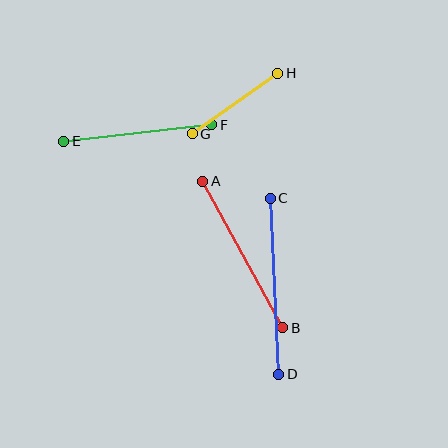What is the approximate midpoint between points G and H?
The midpoint is at approximately (235, 104) pixels.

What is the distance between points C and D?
The distance is approximately 176 pixels.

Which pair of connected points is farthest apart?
Points C and D are farthest apart.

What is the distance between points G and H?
The distance is approximately 105 pixels.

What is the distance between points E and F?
The distance is approximately 149 pixels.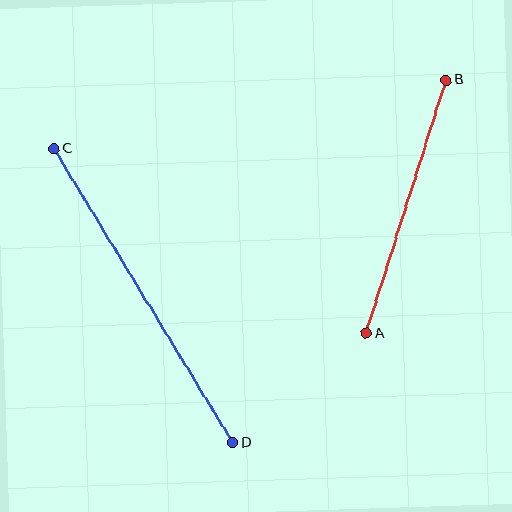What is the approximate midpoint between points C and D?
The midpoint is at approximately (143, 296) pixels.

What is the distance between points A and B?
The distance is approximately 265 pixels.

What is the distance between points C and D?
The distance is approximately 344 pixels.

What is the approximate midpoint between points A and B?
The midpoint is at approximately (406, 207) pixels.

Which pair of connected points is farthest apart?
Points C and D are farthest apart.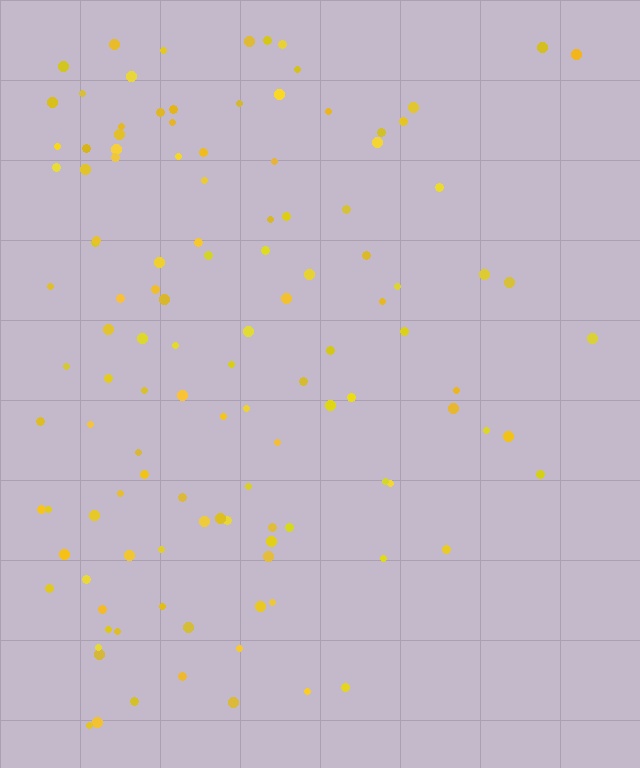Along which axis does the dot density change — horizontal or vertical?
Horizontal.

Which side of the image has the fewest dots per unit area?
The right.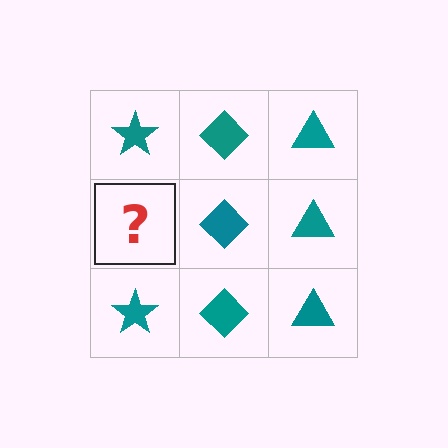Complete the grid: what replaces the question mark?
The question mark should be replaced with a teal star.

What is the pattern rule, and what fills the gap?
The rule is that each column has a consistent shape. The gap should be filled with a teal star.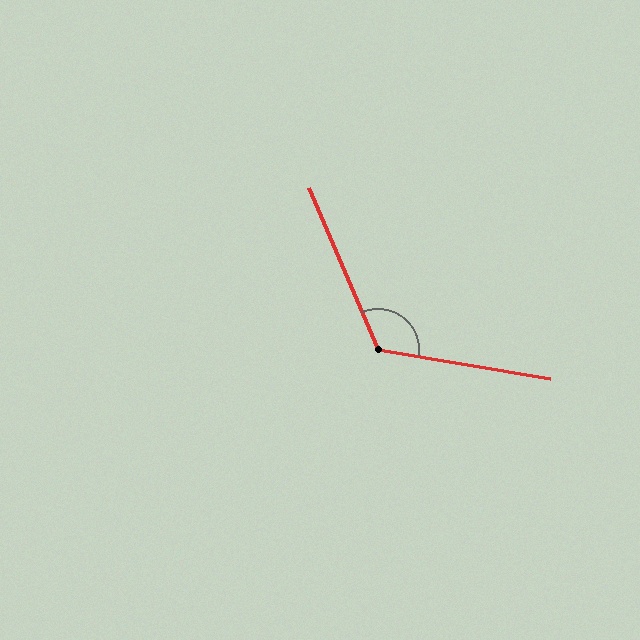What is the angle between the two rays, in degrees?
Approximately 122 degrees.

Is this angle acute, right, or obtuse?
It is obtuse.